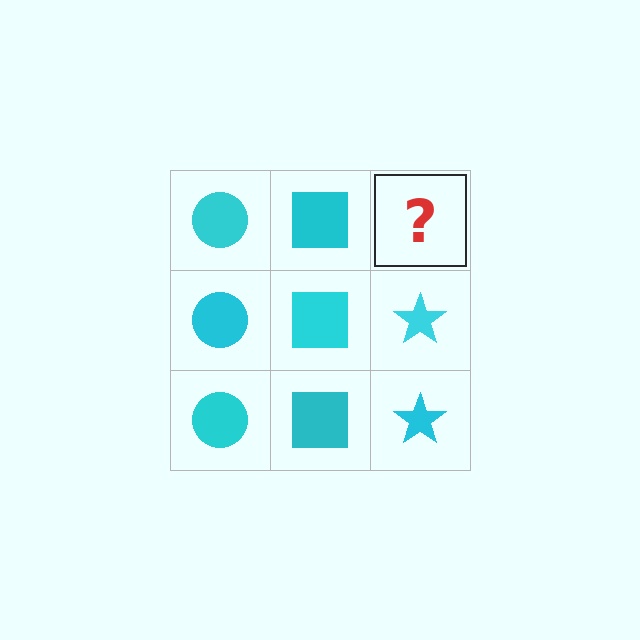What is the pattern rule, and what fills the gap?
The rule is that each column has a consistent shape. The gap should be filled with a cyan star.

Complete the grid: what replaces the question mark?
The question mark should be replaced with a cyan star.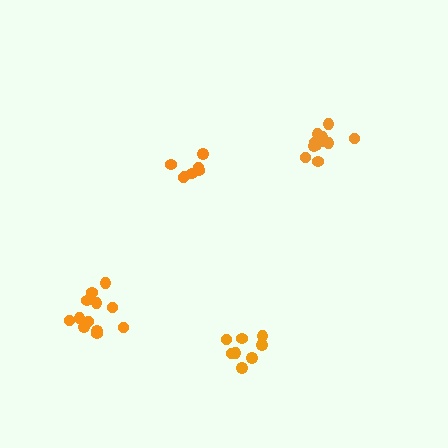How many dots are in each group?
Group 1: 7 dots, Group 2: 8 dots, Group 3: 11 dots, Group 4: 12 dots (38 total).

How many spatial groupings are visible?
There are 4 spatial groupings.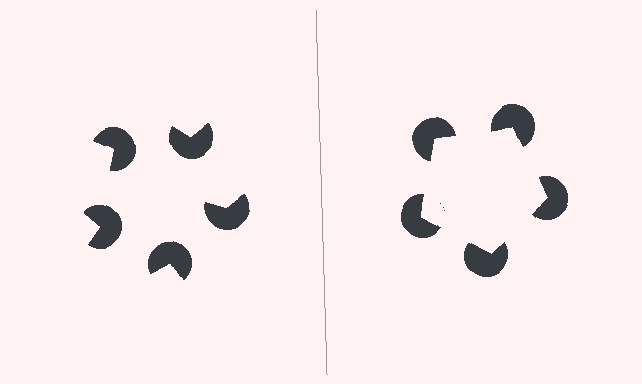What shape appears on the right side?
An illusory pentagon.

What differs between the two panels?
The pac-man discs are positioned identically on both sides; only the wedge orientations differ. On the right they align to a pentagon; on the left they are misaligned.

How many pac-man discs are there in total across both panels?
10 — 5 on each side.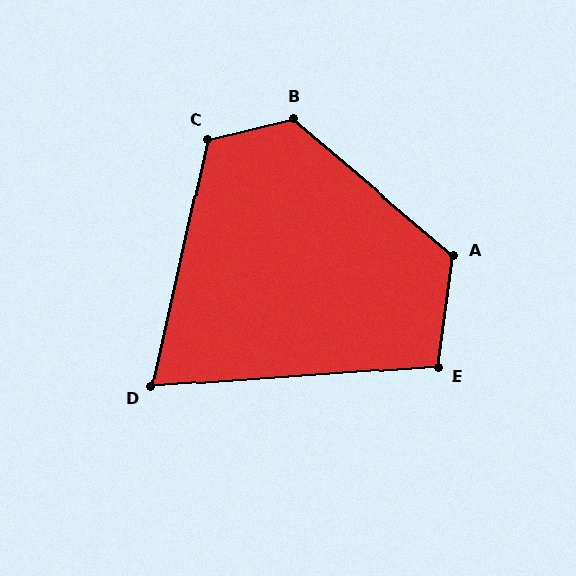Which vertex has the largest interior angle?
B, at approximately 126 degrees.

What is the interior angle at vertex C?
Approximately 116 degrees (obtuse).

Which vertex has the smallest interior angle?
D, at approximately 73 degrees.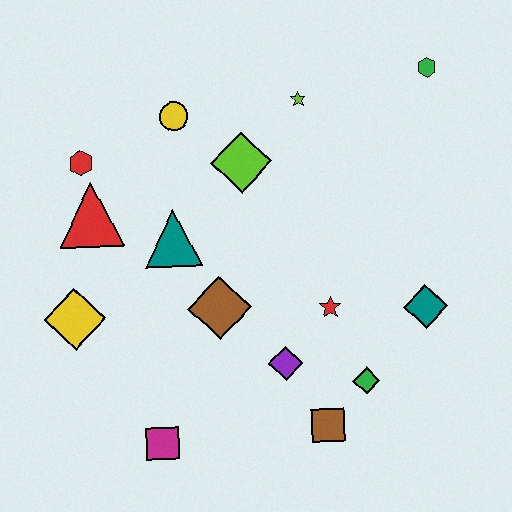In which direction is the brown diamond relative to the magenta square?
The brown diamond is above the magenta square.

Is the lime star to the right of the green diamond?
No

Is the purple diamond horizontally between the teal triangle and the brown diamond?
No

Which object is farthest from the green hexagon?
The magenta square is farthest from the green hexagon.